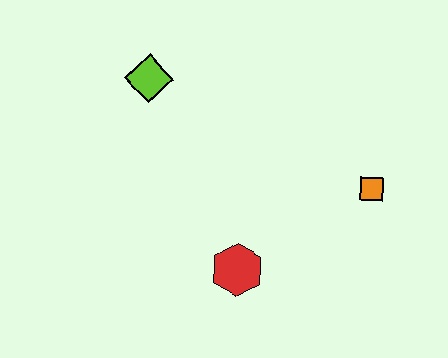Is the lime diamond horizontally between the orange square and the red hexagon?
No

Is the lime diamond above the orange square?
Yes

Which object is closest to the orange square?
The red hexagon is closest to the orange square.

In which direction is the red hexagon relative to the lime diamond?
The red hexagon is below the lime diamond.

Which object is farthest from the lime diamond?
The orange square is farthest from the lime diamond.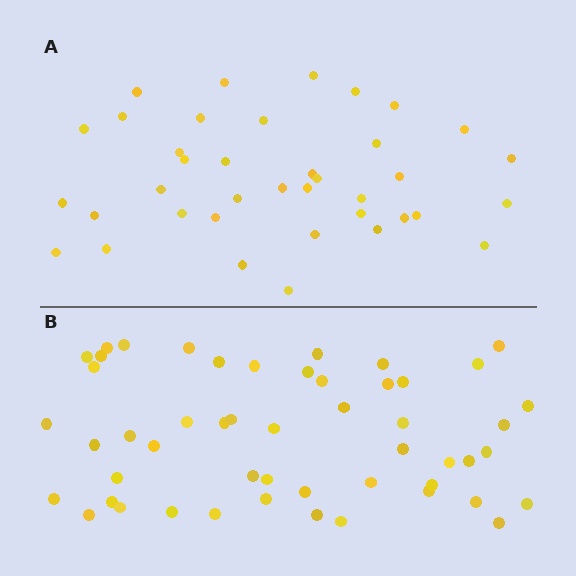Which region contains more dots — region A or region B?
Region B (the bottom region) has more dots.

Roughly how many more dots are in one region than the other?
Region B has approximately 15 more dots than region A.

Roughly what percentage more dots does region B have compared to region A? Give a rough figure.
About 35% more.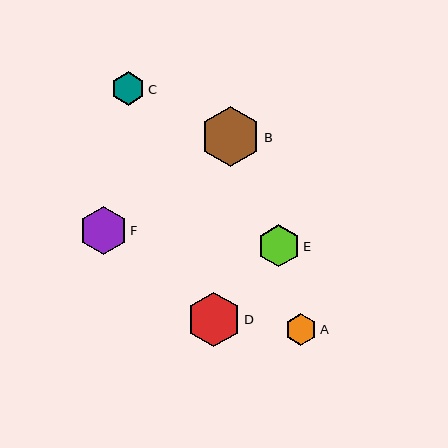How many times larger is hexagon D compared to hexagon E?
Hexagon D is approximately 1.3 times the size of hexagon E.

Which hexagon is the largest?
Hexagon B is the largest with a size of approximately 60 pixels.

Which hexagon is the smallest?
Hexagon A is the smallest with a size of approximately 32 pixels.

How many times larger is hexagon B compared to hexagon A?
Hexagon B is approximately 1.9 times the size of hexagon A.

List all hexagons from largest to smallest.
From largest to smallest: B, D, F, E, C, A.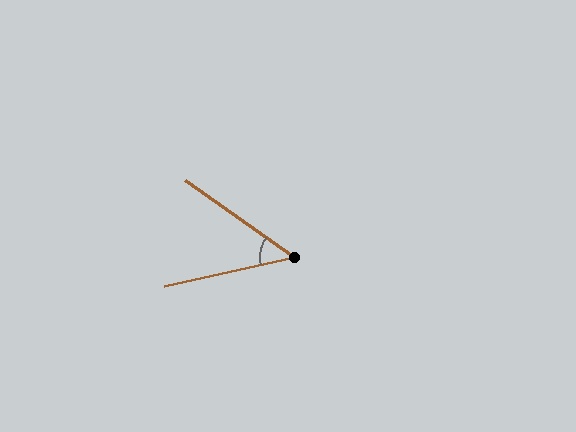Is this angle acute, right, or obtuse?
It is acute.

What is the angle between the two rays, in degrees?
Approximately 48 degrees.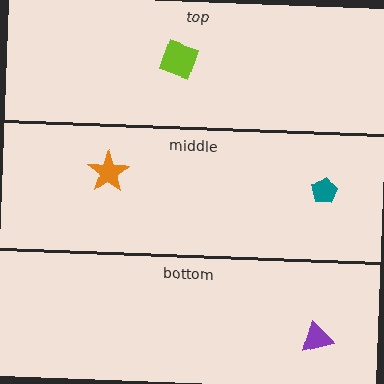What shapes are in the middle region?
The teal pentagon, the orange star.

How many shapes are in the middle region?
2.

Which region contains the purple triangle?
The bottom region.